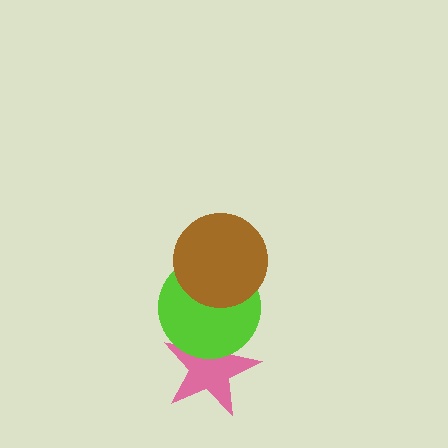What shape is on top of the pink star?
The lime circle is on top of the pink star.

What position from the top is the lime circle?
The lime circle is 2nd from the top.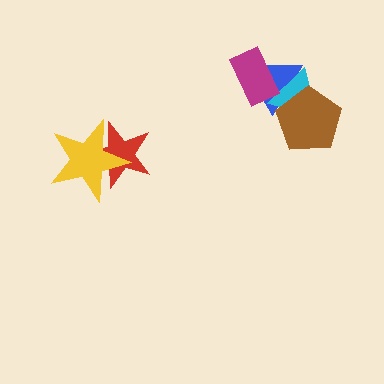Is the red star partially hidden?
Yes, it is partially covered by another shape.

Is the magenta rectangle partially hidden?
No, no other shape covers it.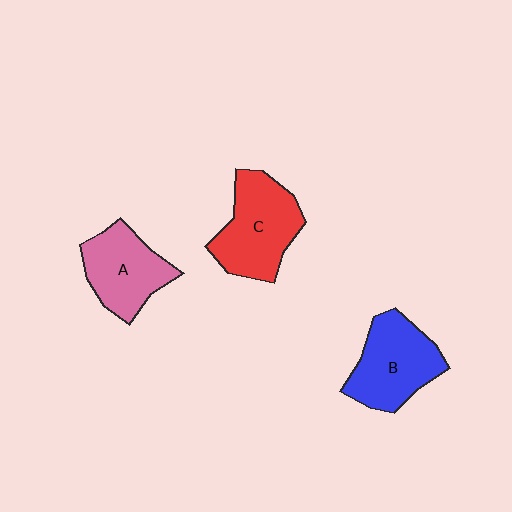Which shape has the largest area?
Shape C (red).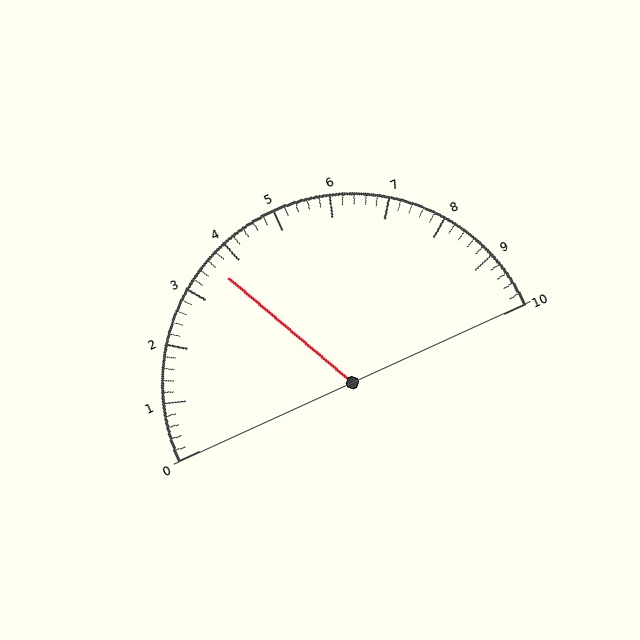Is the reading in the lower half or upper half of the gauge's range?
The reading is in the lower half of the range (0 to 10).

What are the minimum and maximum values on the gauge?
The gauge ranges from 0 to 10.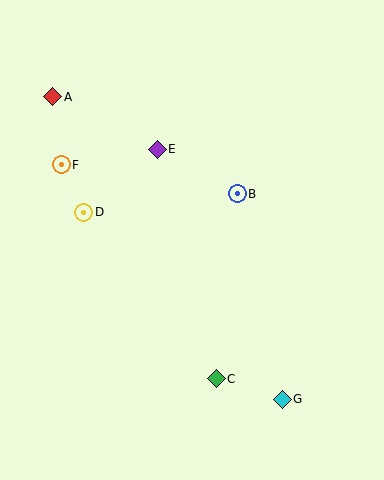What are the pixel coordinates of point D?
Point D is at (84, 212).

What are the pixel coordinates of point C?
Point C is at (216, 379).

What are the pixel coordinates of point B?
Point B is at (237, 194).